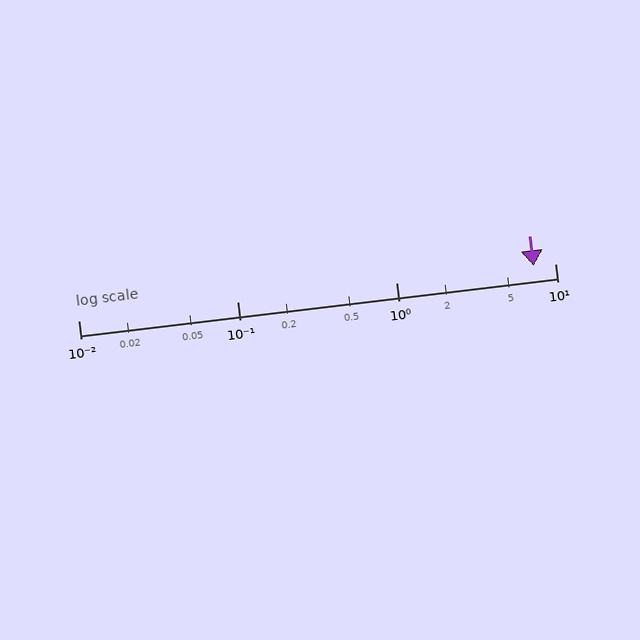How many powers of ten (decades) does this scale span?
The scale spans 3 decades, from 0.01 to 10.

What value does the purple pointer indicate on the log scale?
The pointer indicates approximately 7.3.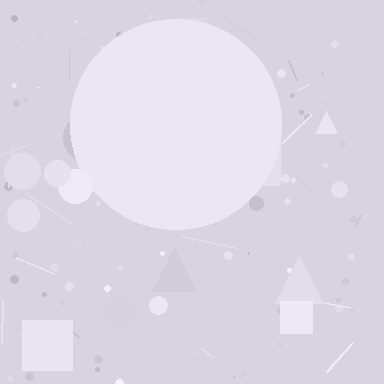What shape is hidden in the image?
A circle is hidden in the image.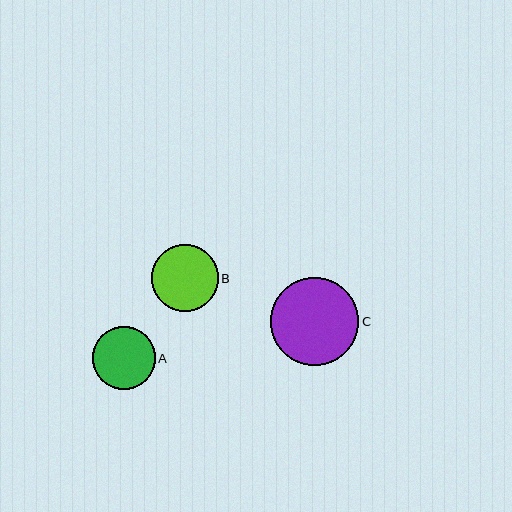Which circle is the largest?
Circle C is the largest with a size of approximately 88 pixels.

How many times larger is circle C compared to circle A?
Circle C is approximately 1.4 times the size of circle A.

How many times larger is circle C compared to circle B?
Circle C is approximately 1.3 times the size of circle B.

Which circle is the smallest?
Circle A is the smallest with a size of approximately 63 pixels.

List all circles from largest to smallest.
From largest to smallest: C, B, A.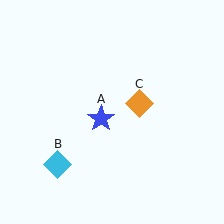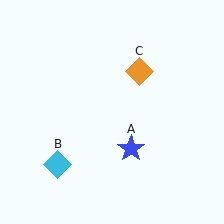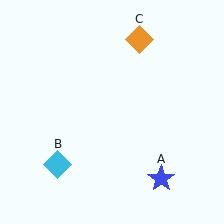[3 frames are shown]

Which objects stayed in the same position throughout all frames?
Cyan diamond (object B) remained stationary.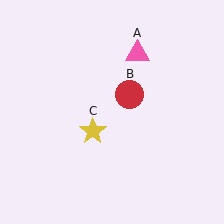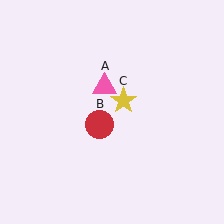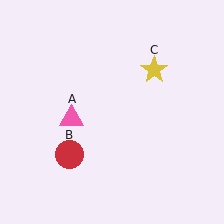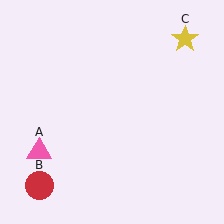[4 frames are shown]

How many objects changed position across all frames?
3 objects changed position: pink triangle (object A), red circle (object B), yellow star (object C).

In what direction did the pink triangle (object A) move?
The pink triangle (object A) moved down and to the left.